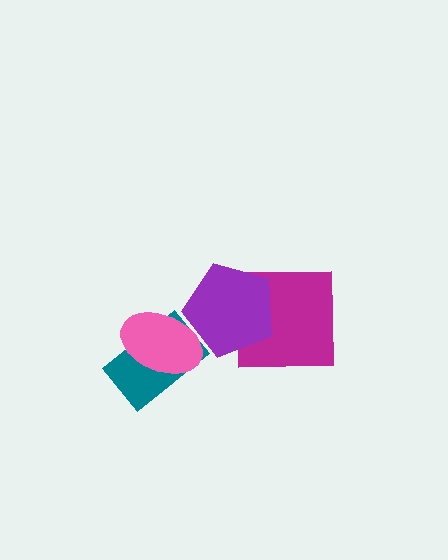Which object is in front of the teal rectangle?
The pink ellipse is in front of the teal rectangle.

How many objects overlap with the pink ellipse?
2 objects overlap with the pink ellipse.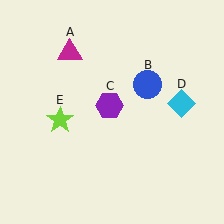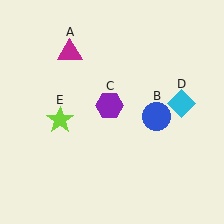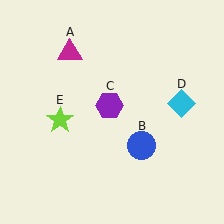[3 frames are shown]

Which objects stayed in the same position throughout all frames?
Magenta triangle (object A) and purple hexagon (object C) and cyan diamond (object D) and lime star (object E) remained stationary.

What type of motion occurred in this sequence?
The blue circle (object B) rotated clockwise around the center of the scene.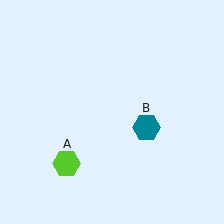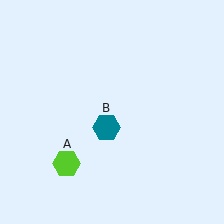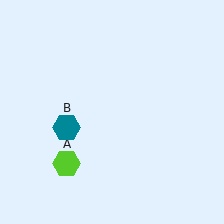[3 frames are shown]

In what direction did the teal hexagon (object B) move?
The teal hexagon (object B) moved left.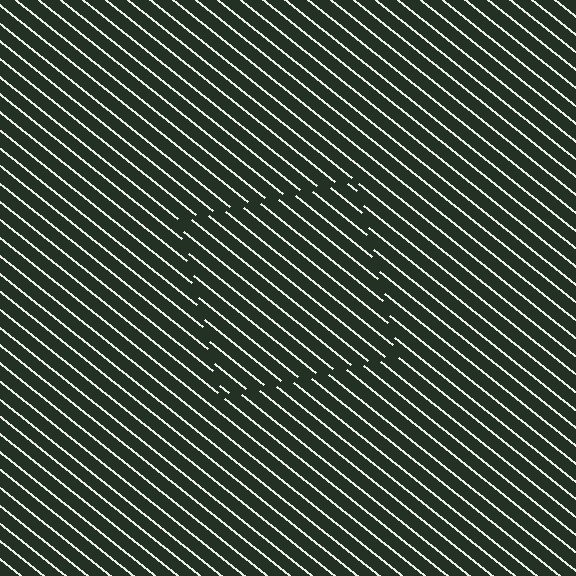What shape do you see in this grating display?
An illusory square. The interior of the shape contains the same grating, shifted by half a period — the contour is defined by the phase discontinuity where line-ends from the inner and outer gratings abut.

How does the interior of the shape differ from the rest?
The interior of the shape contains the same grating, shifted by half a period — the contour is defined by the phase discontinuity where line-ends from the inner and outer gratings abut.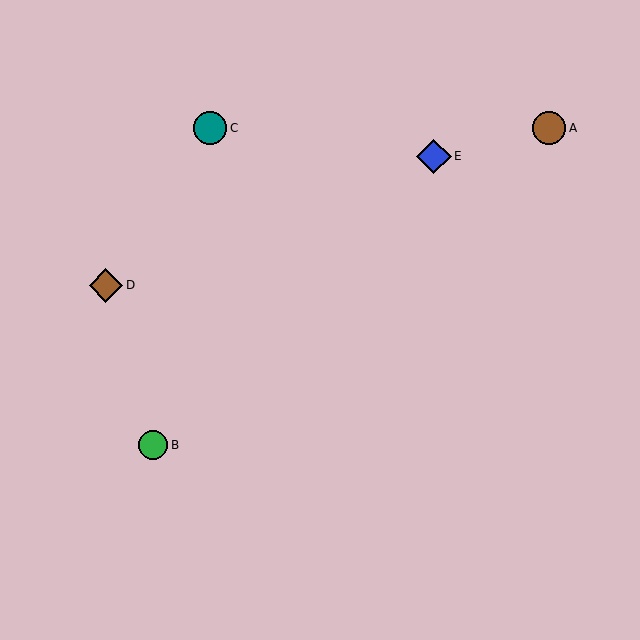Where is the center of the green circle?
The center of the green circle is at (153, 445).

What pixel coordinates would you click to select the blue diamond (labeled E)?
Click at (434, 156) to select the blue diamond E.